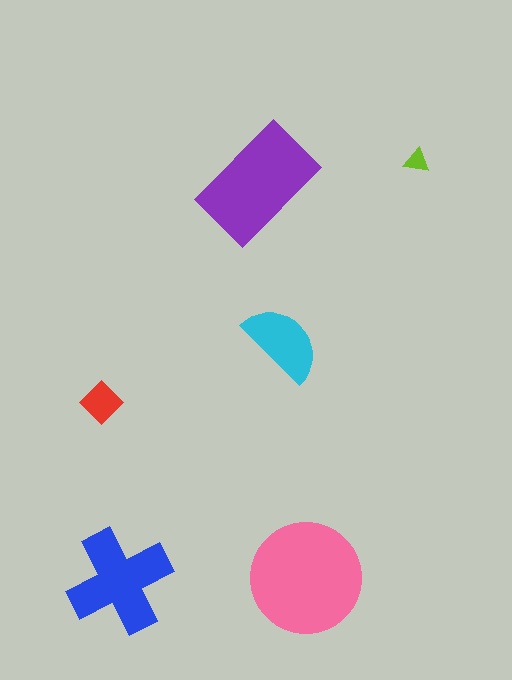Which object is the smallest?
The lime triangle.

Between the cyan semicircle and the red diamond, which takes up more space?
The cyan semicircle.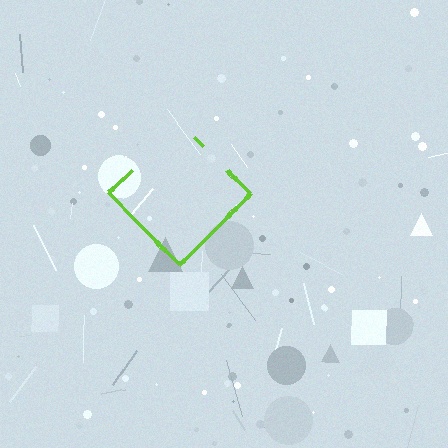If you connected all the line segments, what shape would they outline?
They would outline a diamond.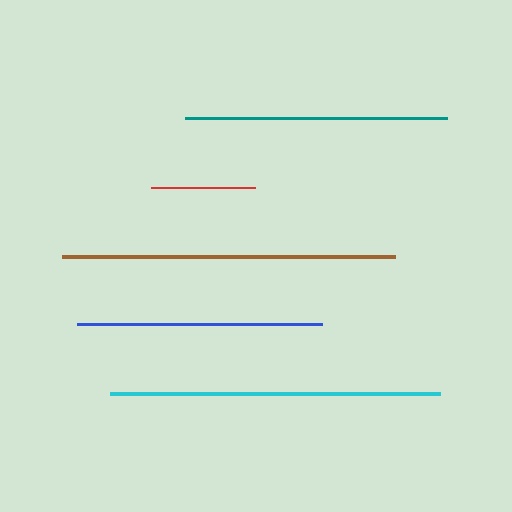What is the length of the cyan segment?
The cyan segment is approximately 331 pixels long.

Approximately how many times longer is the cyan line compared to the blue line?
The cyan line is approximately 1.4 times the length of the blue line.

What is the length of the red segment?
The red segment is approximately 104 pixels long.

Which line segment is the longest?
The brown line is the longest at approximately 332 pixels.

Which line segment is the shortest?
The red line is the shortest at approximately 104 pixels.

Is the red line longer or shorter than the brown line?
The brown line is longer than the red line.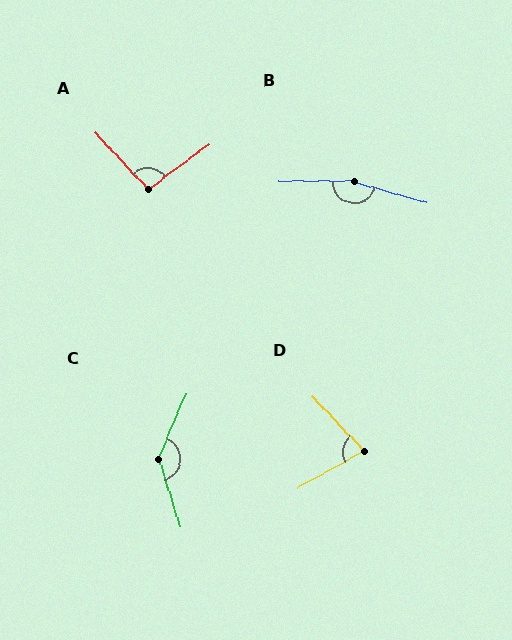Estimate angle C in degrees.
Approximately 140 degrees.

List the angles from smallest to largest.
D (75°), A (96°), C (140°), B (164°).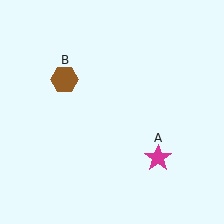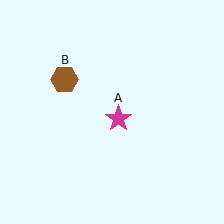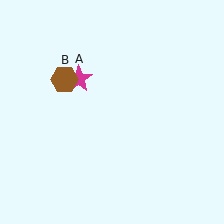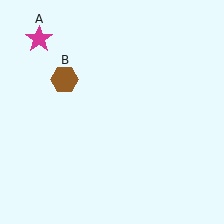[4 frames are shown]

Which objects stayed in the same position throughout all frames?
Brown hexagon (object B) remained stationary.